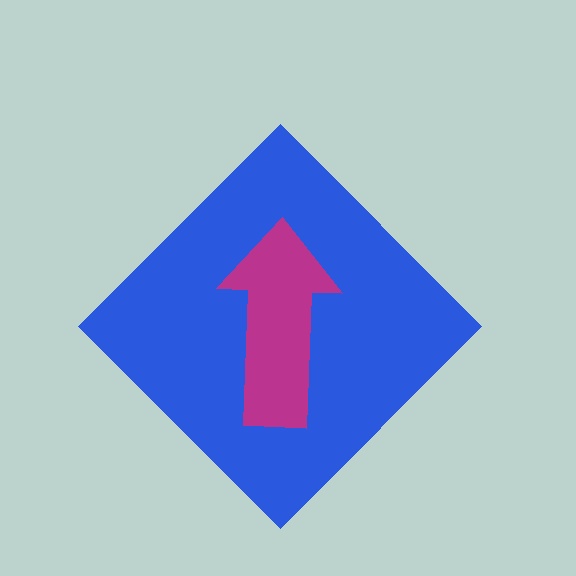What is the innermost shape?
The magenta arrow.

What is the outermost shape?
The blue diamond.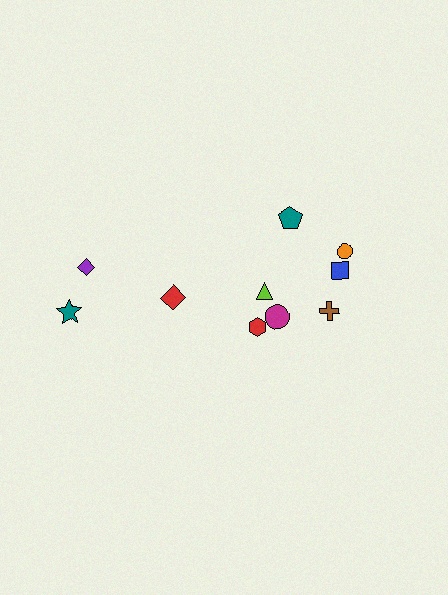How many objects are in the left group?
There are 3 objects.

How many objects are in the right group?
There are 7 objects.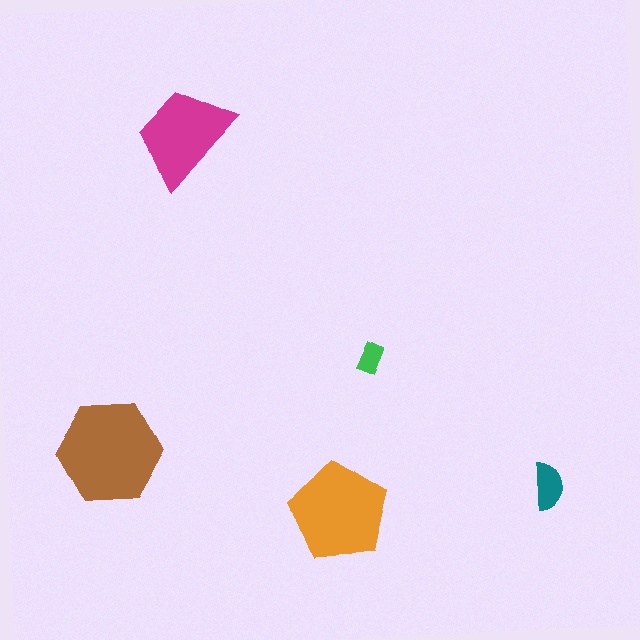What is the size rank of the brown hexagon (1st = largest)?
1st.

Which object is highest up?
The magenta trapezoid is topmost.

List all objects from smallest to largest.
The green rectangle, the teal semicircle, the magenta trapezoid, the orange pentagon, the brown hexagon.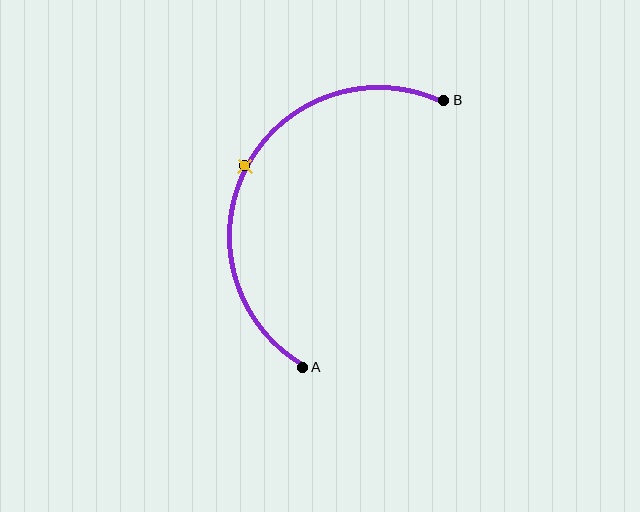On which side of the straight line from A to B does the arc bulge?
The arc bulges to the left of the straight line connecting A and B.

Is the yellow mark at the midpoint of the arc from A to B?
Yes. The yellow mark lies on the arc at equal arc-length from both A and B — it is the arc midpoint.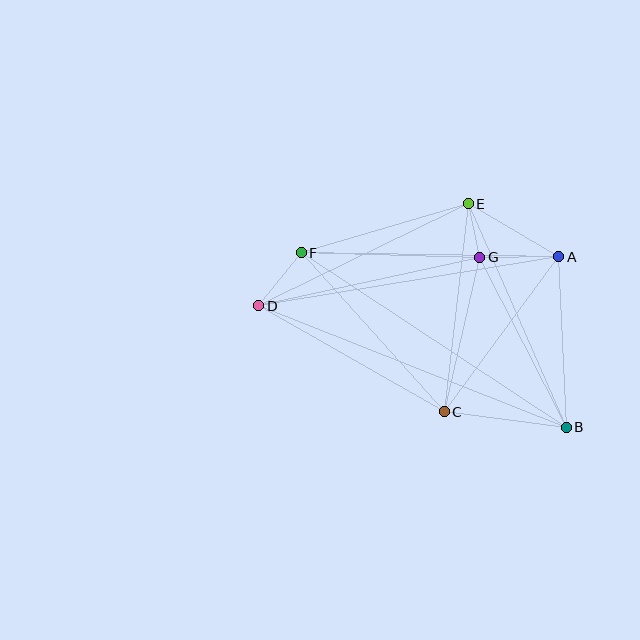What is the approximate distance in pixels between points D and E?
The distance between D and E is approximately 233 pixels.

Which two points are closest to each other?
Points E and G are closest to each other.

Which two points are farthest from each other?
Points B and D are farthest from each other.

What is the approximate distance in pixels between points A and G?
The distance between A and G is approximately 79 pixels.